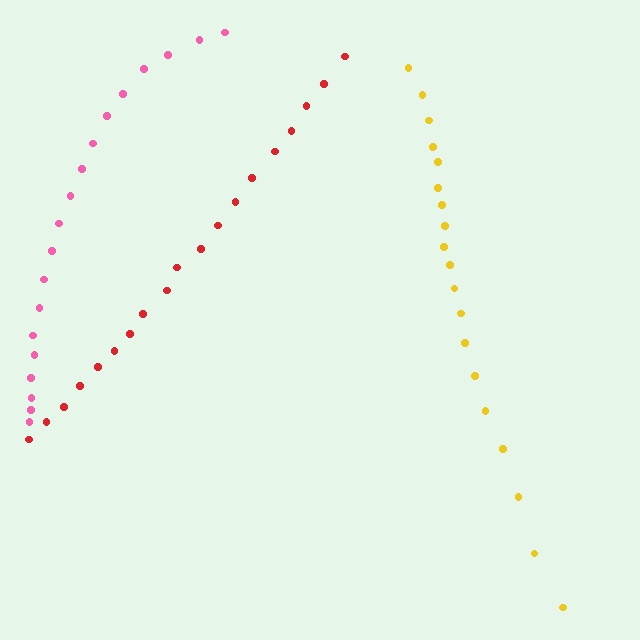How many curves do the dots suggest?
There are 3 distinct paths.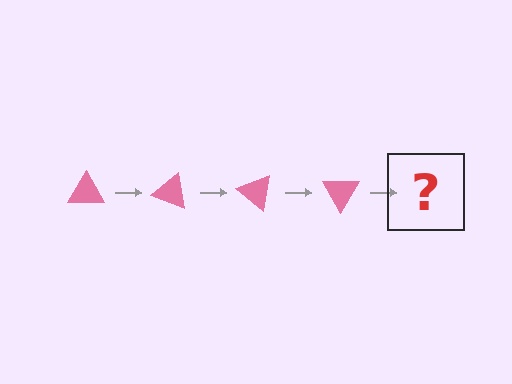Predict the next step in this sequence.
The next step is a pink triangle rotated 80 degrees.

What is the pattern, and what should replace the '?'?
The pattern is that the triangle rotates 20 degrees each step. The '?' should be a pink triangle rotated 80 degrees.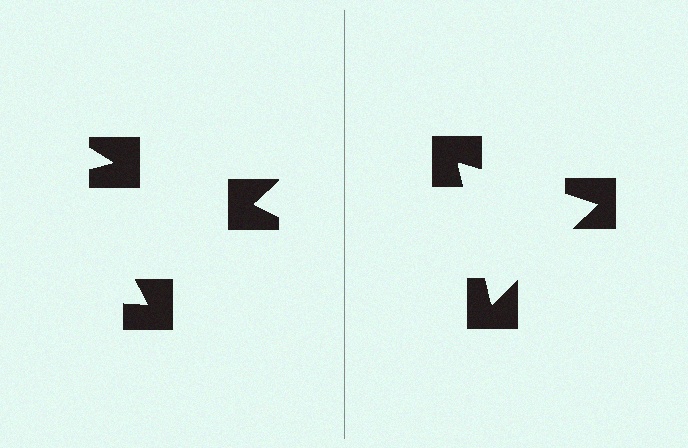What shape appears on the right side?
An illusory triangle.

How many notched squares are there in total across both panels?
6 — 3 on each side.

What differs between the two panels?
The notched squares are positioned identically on both sides; only the wedge orientations differ. On the right they align to a triangle; on the left they are misaligned.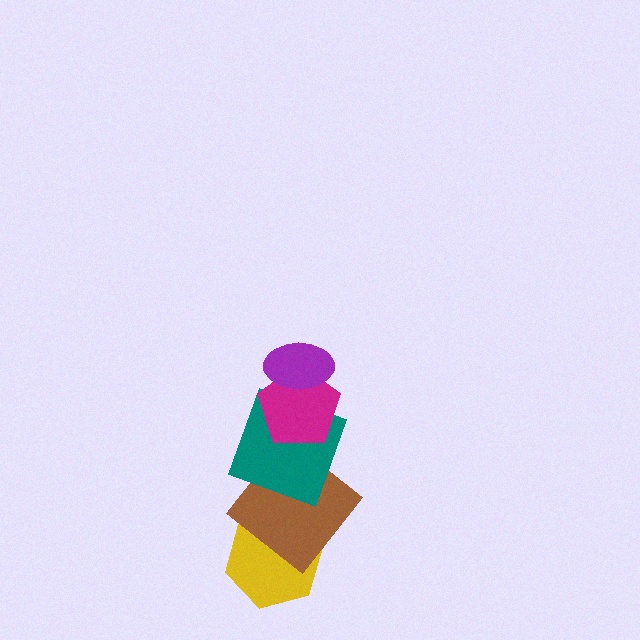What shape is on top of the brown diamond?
The teal square is on top of the brown diamond.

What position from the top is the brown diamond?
The brown diamond is 4th from the top.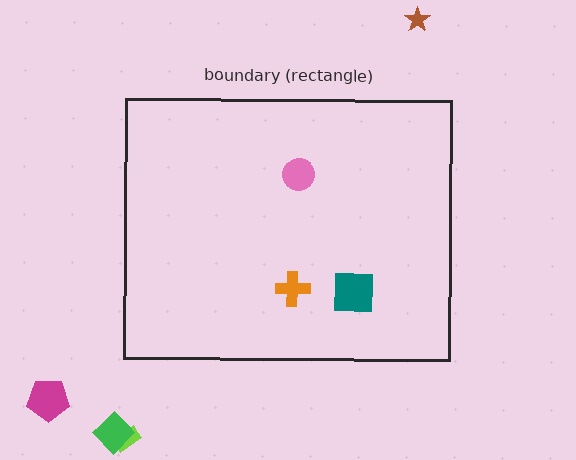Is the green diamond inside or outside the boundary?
Outside.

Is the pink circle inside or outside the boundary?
Inside.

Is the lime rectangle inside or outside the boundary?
Outside.